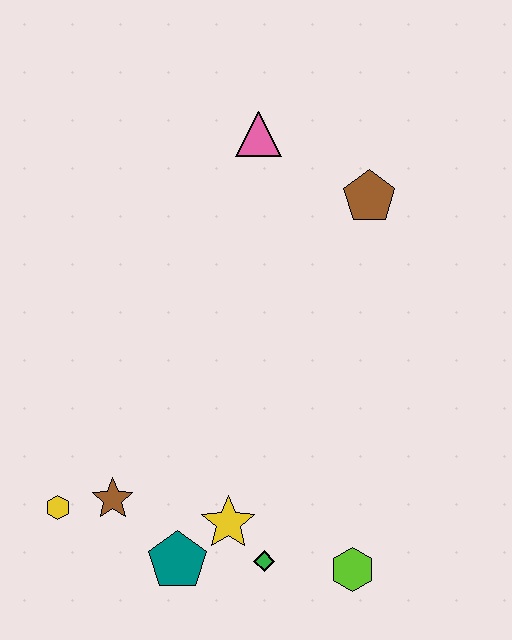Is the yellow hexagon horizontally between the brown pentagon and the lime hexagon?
No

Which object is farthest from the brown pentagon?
The yellow hexagon is farthest from the brown pentagon.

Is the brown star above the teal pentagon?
Yes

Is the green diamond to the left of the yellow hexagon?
No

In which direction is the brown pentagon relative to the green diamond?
The brown pentagon is above the green diamond.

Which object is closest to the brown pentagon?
The pink triangle is closest to the brown pentagon.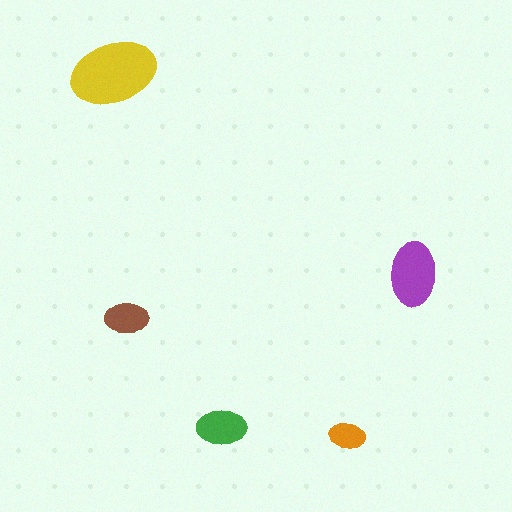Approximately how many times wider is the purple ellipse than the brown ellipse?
About 1.5 times wider.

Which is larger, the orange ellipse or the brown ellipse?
The brown one.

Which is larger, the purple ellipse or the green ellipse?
The purple one.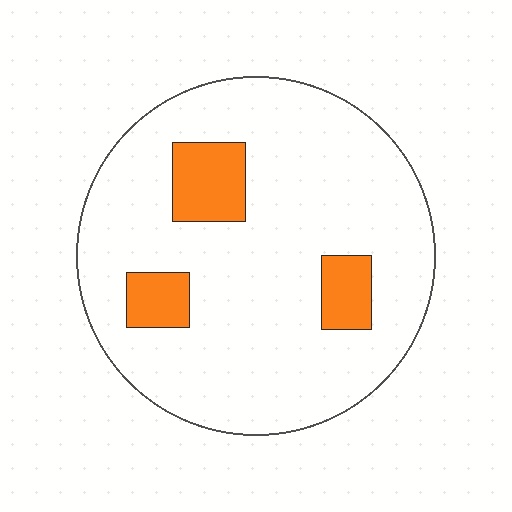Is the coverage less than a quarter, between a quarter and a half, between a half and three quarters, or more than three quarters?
Less than a quarter.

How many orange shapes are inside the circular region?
3.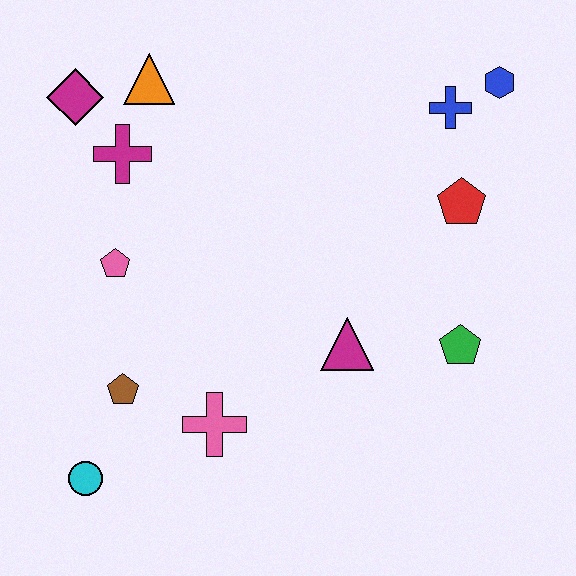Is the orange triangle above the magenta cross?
Yes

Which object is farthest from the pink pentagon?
The blue hexagon is farthest from the pink pentagon.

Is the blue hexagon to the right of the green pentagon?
Yes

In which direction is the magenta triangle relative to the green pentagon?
The magenta triangle is to the left of the green pentagon.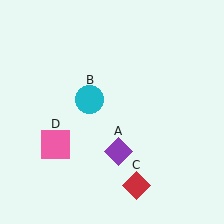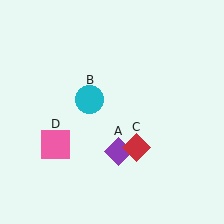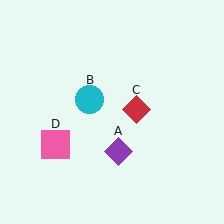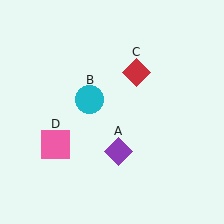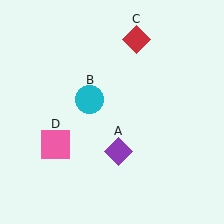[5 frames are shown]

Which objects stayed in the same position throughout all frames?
Purple diamond (object A) and cyan circle (object B) and pink square (object D) remained stationary.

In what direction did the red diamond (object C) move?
The red diamond (object C) moved up.